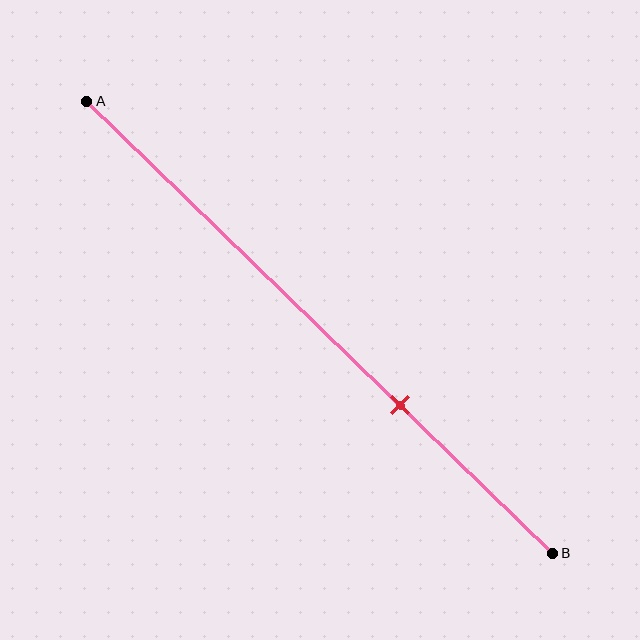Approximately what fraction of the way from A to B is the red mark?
The red mark is approximately 65% of the way from A to B.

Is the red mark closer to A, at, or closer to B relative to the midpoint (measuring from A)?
The red mark is closer to point B than the midpoint of segment AB.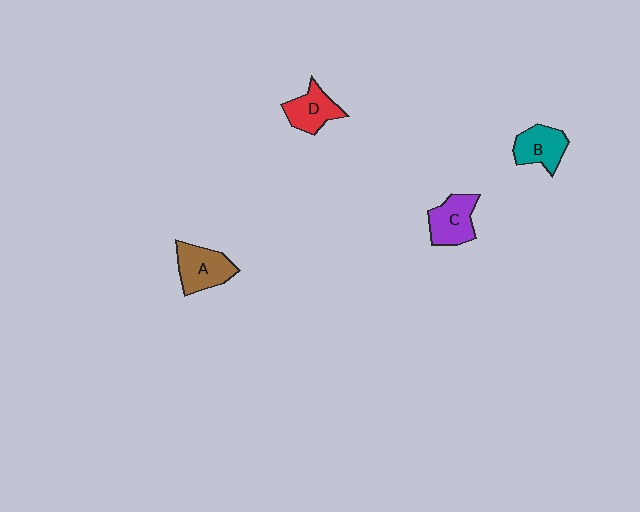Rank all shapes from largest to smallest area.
From largest to smallest: A (brown), C (purple), B (teal), D (red).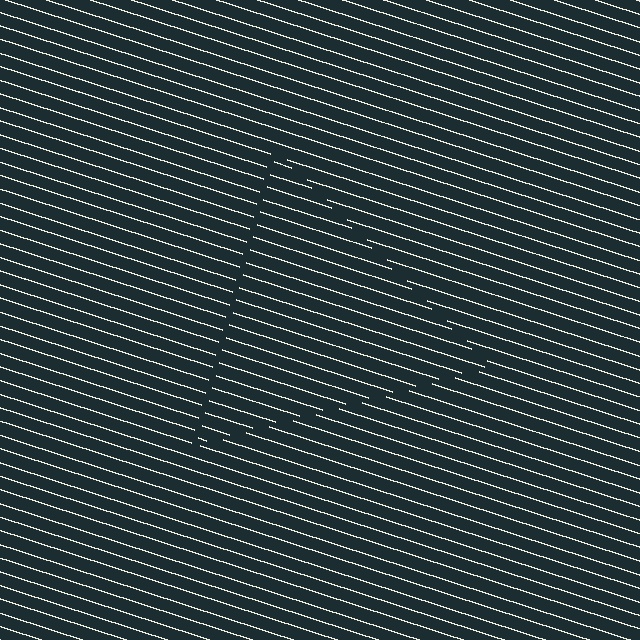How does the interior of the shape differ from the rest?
The interior of the shape contains the same grating, shifted by half a period — the contour is defined by the phase discontinuity where line-ends from the inner and outer gratings abut.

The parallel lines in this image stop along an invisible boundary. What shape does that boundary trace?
An illusory triangle. The interior of the shape contains the same grating, shifted by half a period — the contour is defined by the phase discontinuity where line-ends from the inner and outer gratings abut.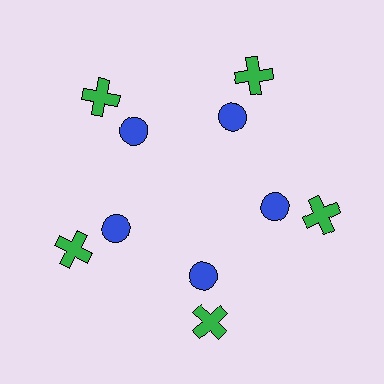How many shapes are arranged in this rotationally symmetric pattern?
There are 10 shapes, arranged in 5 groups of 2.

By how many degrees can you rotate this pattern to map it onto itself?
The pattern maps onto itself every 72 degrees of rotation.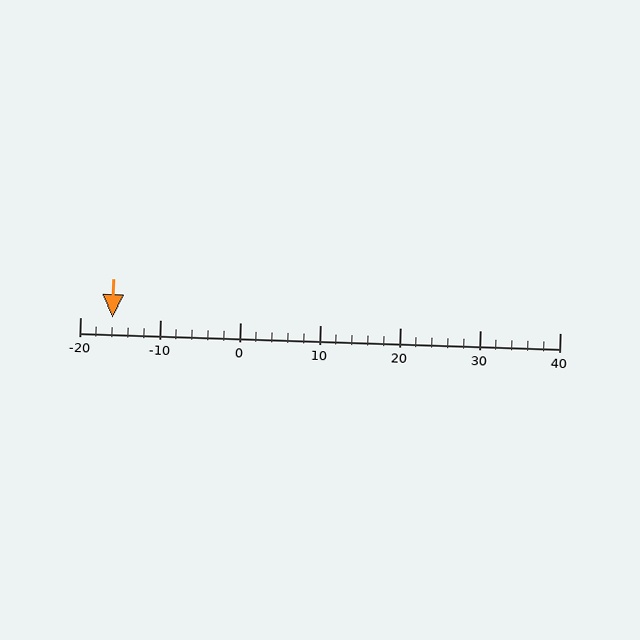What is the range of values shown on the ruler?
The ruler shows values from -20 to 40.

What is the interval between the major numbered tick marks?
The major tick marks are spaced 10 units apart.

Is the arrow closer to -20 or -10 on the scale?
The arrow is closer to -20.